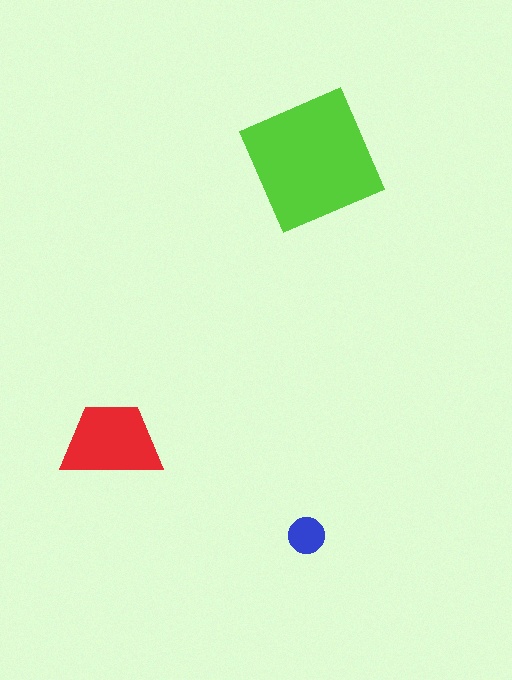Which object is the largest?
The lime square.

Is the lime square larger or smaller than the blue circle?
Larger.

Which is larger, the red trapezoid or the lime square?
The lime square.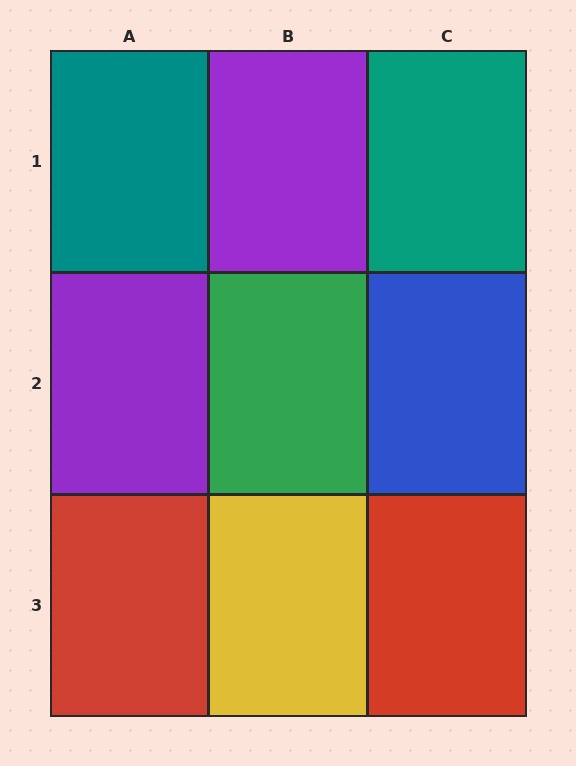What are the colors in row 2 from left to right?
Purple, green, blue.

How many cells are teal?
2 cells are teal.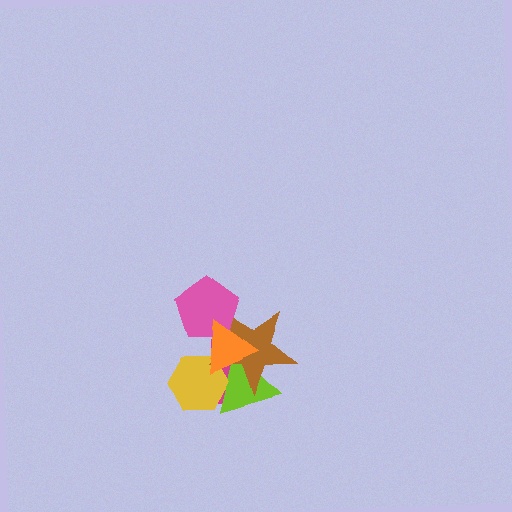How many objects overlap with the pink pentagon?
2 objects overlap with the pink pentagon.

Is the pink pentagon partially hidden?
Yes, it is partially covered by another shape.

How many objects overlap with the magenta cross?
4 objects overlap with the magenta cross.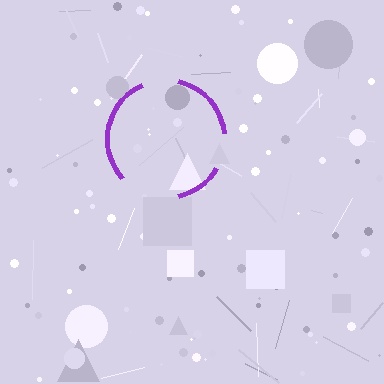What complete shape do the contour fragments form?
The contour fragments form a circle.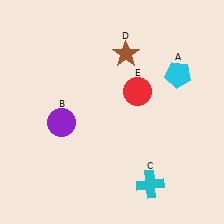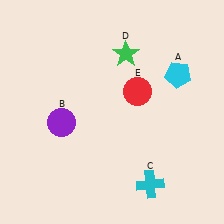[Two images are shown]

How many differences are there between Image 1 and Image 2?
There is 1 difference between the two images.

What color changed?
The star (D) changed from brown in Image 1 to green in Image 2.